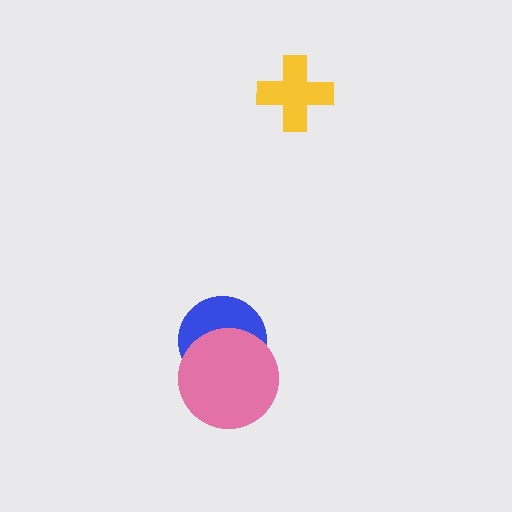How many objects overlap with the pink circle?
1 object overlaps with the pink circle.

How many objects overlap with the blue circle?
1 object overlaps with the blue circle.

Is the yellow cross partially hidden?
No, no other shape covers it.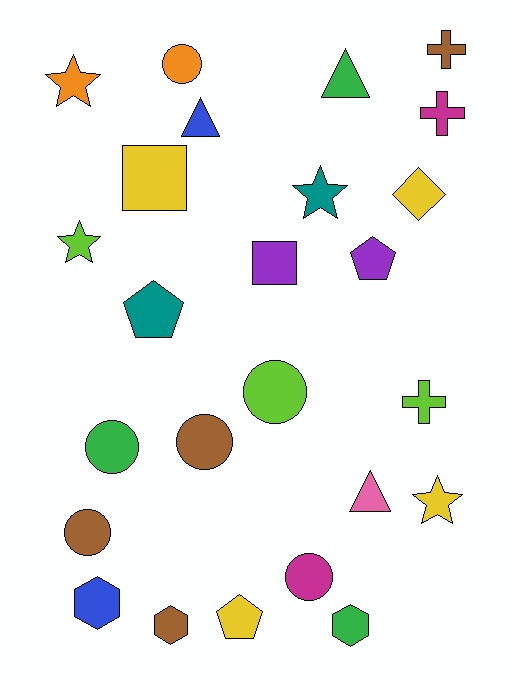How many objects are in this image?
There are 25 objects.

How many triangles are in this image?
There are 3 triangles.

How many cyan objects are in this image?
There are no cyan objects.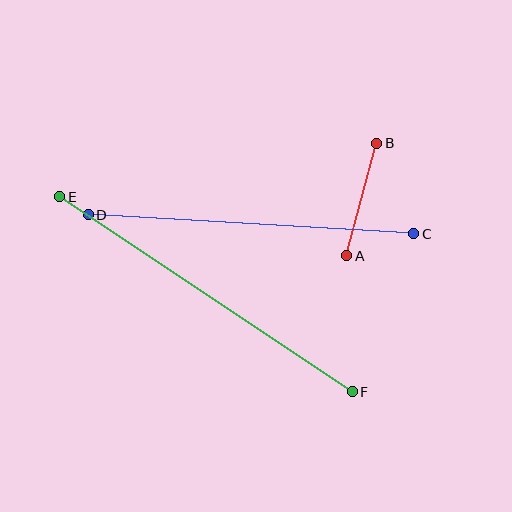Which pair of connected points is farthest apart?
Points E and F are farthest apart.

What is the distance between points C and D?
The distance is approximately 326 pixels.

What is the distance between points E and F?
The distance is approximately 351 pixels.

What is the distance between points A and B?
The distance is approximately 116 pixels.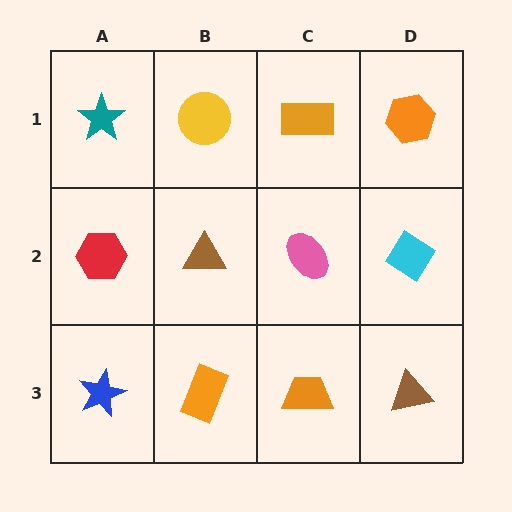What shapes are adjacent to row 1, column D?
A cyan diamond (row 2, column D), an orange rectangle (row 1, column C).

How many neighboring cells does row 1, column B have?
3.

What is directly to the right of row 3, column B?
An orange trapezoid.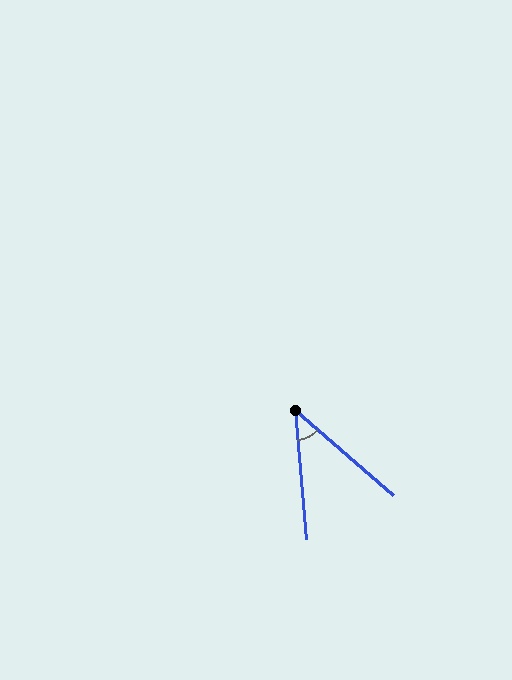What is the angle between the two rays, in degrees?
Approximately 44 degrees.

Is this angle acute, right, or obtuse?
It is acute.